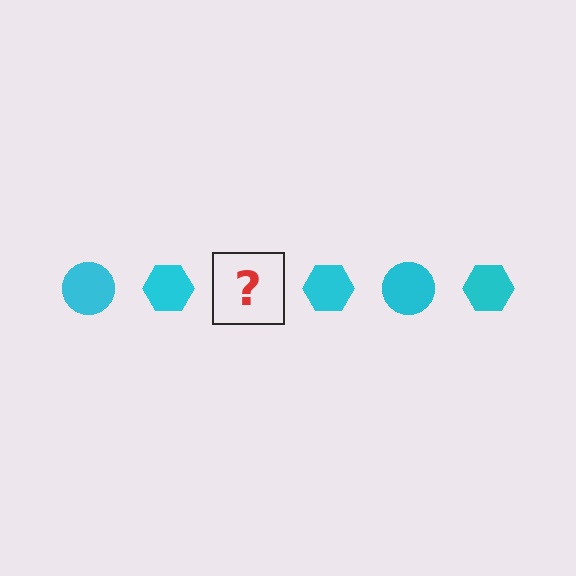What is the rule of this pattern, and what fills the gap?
The rule is that the pattern cycles through circle, hexagon shapes in cyan. The gap should be filled with a cyan circle.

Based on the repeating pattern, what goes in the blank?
The blank should be a cyan circle.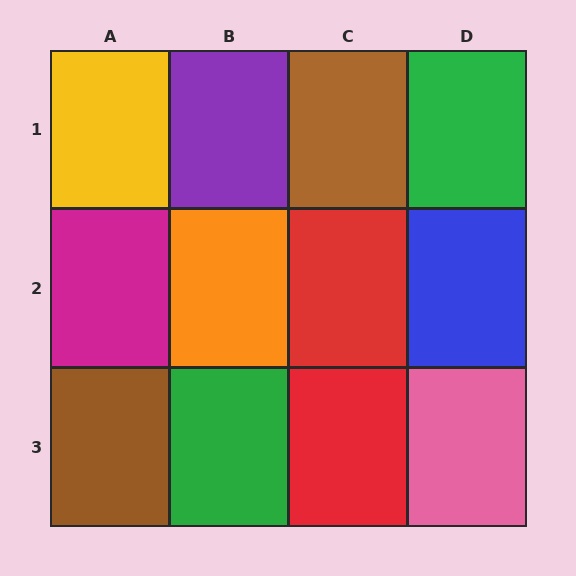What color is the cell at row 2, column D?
Blue.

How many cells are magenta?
1 cell is magenta.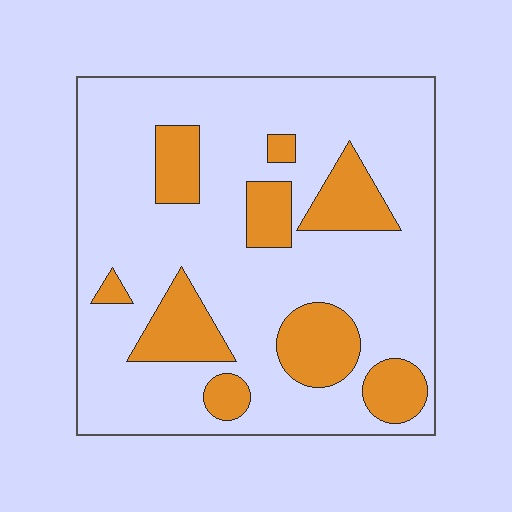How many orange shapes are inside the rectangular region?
9.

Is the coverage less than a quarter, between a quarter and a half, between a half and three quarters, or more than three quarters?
Less than a quarter.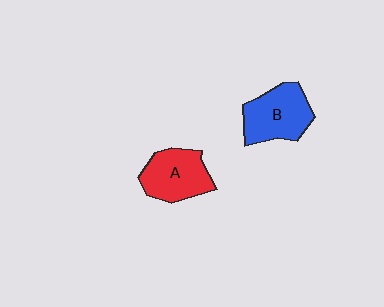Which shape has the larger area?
Shape B (blue).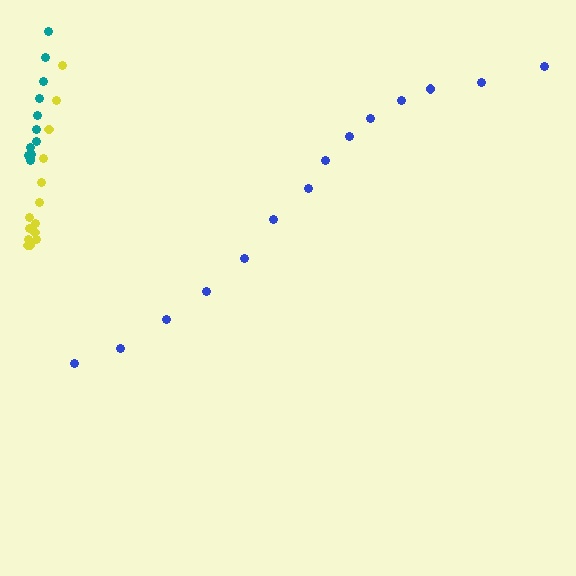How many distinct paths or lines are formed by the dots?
There are 3 distinct paths.